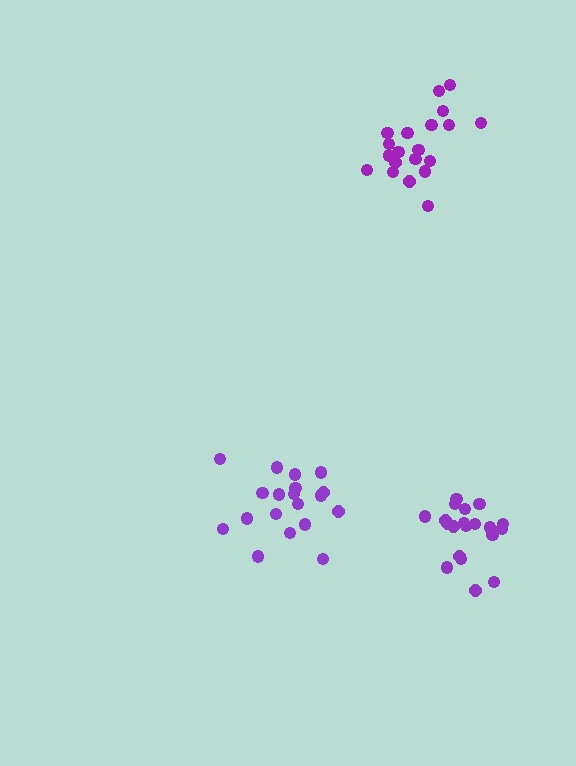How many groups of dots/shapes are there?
There are 3 groups.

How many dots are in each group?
Group 1: 19 dots, Group 2: 20 dots, Group 3: 20 dots (59 total).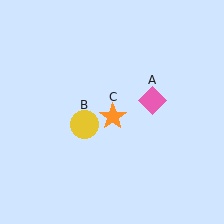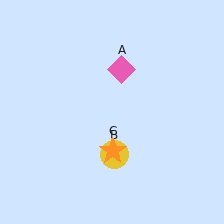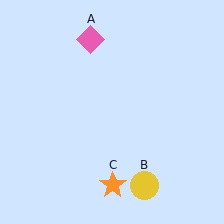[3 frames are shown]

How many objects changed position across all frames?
3 objects changed position: pink diamond (object A), yellow circle (object B), orange star (object C).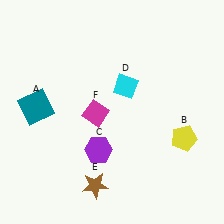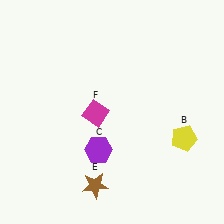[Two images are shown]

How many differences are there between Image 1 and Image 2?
There are 2 differences between the two images.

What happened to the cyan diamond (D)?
The cyan diamond (D) was removed in Image 2. It was in the top-right area of Image 1.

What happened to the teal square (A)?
The teal square (A) was removed in Image 2. It was in the top-left area of Image 1.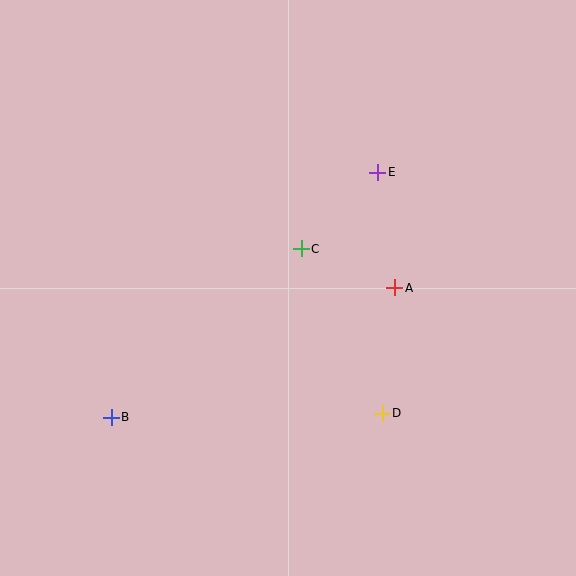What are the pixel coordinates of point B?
Point B is at (111, 417).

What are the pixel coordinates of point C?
Point C is at (301, 249).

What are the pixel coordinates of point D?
Point D is at (382, 413).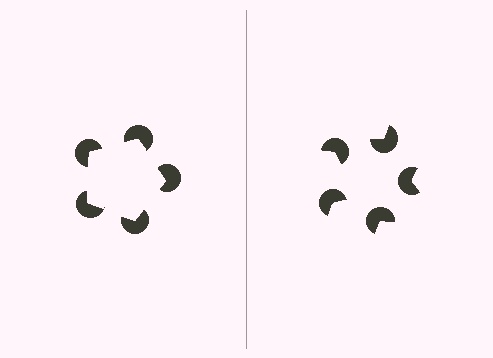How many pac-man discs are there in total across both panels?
10 — 5 on each side.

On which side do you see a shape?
An illusory pentagon appears on the left side. On the right side the wedge cuts are rotated, so no coherent shape forms.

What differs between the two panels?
The pac-man discs are positioned identically on both sides; only the wedge orientations differ. On the left they align to a pentagon; on the right they are misaligned.